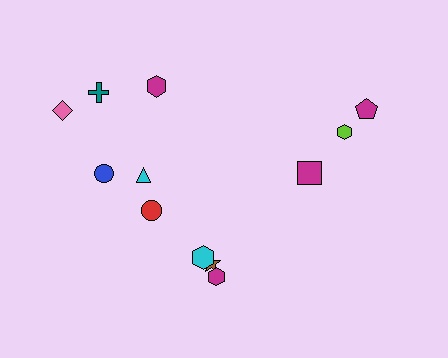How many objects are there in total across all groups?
There are 12 objects.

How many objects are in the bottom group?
There are 4 objects.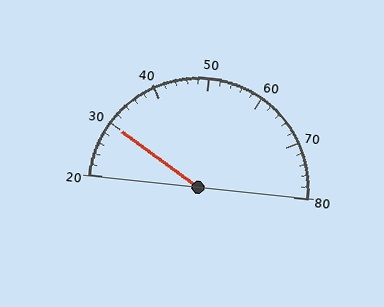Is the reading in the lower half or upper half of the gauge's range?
The reading is in the lower half of the range (20 to 80).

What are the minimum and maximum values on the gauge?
The gauge ranges from 20 to 80.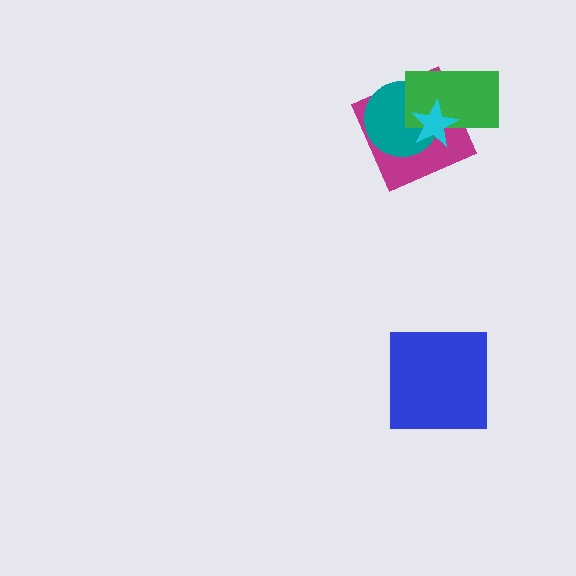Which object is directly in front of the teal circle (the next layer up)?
The green rectangle is directly in front of the teal circle.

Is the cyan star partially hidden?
No, no other shape covers it.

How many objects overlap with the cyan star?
3 objects overlap with the cyan star.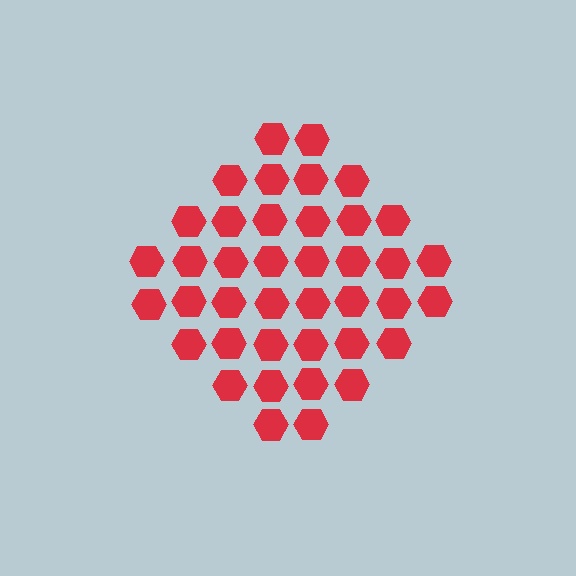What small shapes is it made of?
It is made of small hexagons.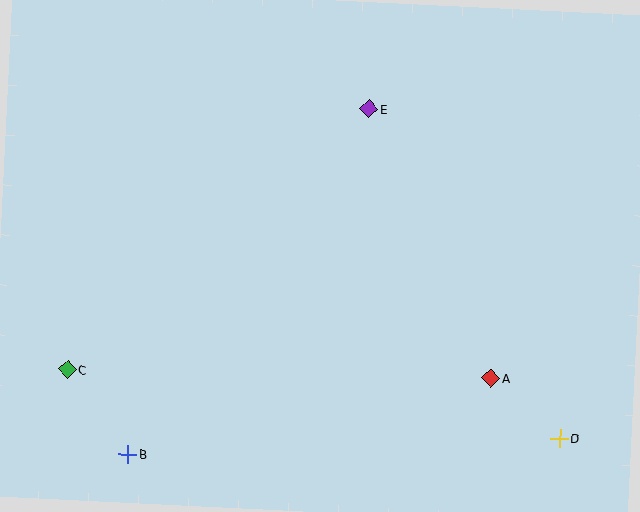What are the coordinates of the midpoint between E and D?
The midpoint between E and D is at (464, 274).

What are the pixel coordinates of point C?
Point C is at (67, 369).